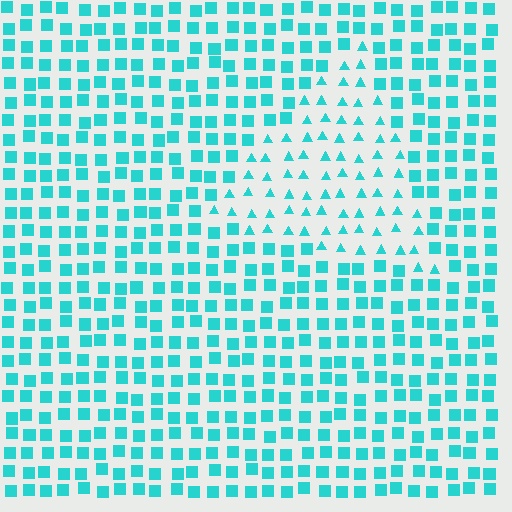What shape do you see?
I see a triangle.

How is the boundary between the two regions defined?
The boundary is defined by a change in element shape: triangles inside vs. squares outside. All elements share the same color and spacing.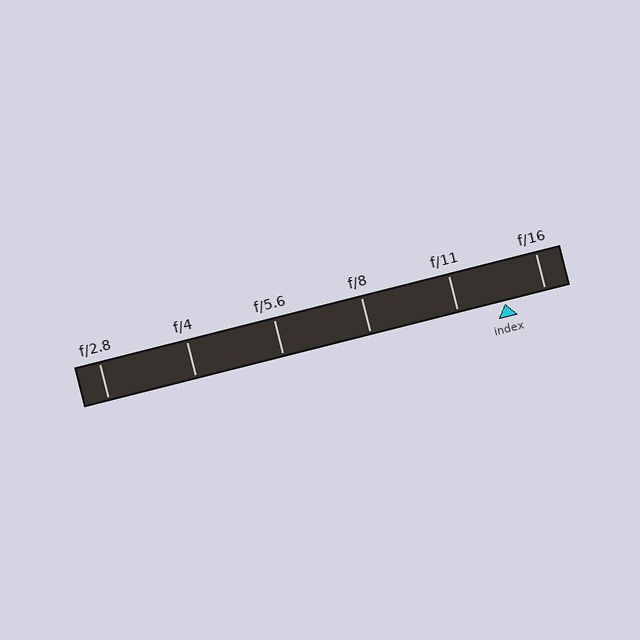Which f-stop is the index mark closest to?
The index mark is closest to f/16.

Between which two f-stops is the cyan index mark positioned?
The index mark is between f/11 and f/16.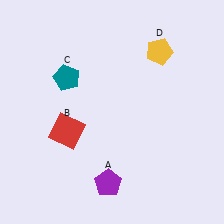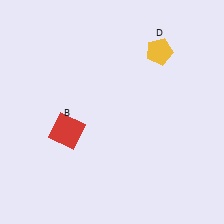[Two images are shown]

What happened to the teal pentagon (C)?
The teal pentagon (C) was removed in Image 2. It was in the top-left area of Image 1.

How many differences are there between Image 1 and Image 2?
There are 2 differences between the two images.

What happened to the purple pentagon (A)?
The purple pentagon (A) was removed in Image 2. It was in the bottom-left area of Image 1.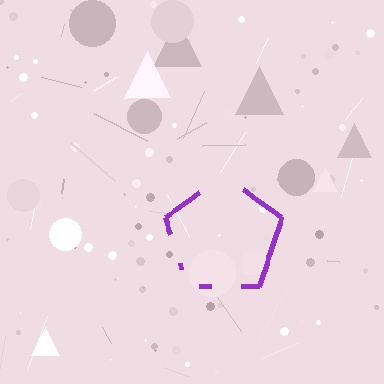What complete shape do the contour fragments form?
The contour fragments form a pentagon.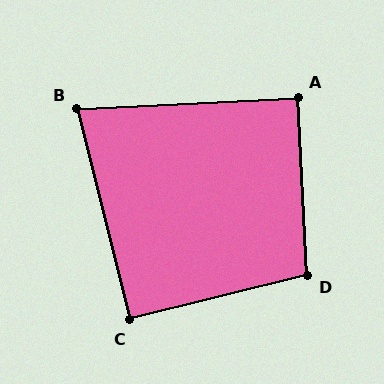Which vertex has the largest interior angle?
D, at approximately 101 degrees.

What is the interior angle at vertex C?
Approximately 90 degrees (approximately right).